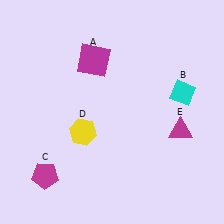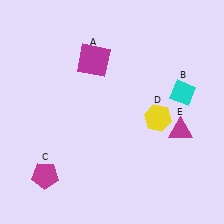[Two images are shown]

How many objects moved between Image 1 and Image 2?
1 object moved between the two images.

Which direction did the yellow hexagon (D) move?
The yellow hexagon (D) moved right.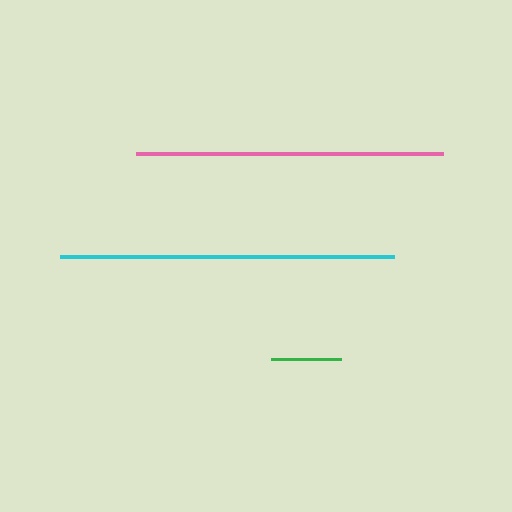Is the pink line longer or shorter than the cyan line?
The cyan line is longer than the pink line.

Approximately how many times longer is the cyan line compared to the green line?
The cyan line is approximately 4.8 times the length of the green line.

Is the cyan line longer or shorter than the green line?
The cyan line is longer than the green line.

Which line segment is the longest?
The cyan line is the longest at approximately 335 pixels.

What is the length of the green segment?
The green segment is approximately 70 pixels long.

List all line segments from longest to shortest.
From longest to shortest: cyan, pink, green.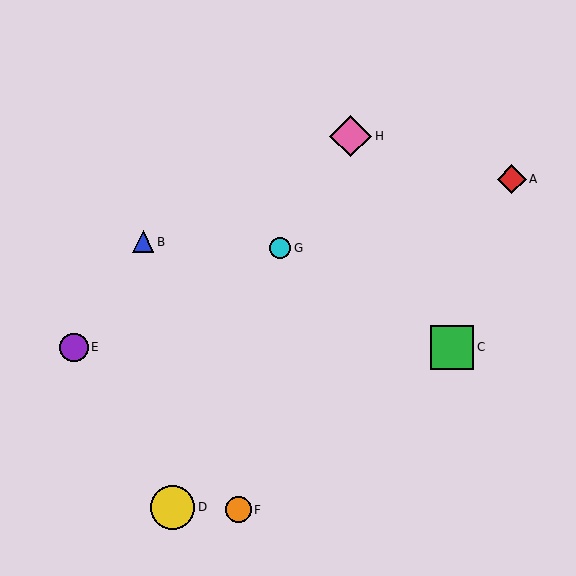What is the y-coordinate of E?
Object E is at y≈347.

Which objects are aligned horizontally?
Objects C, E are aligned horizontally.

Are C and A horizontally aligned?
No, C is at y≈347 and A is at y≈179.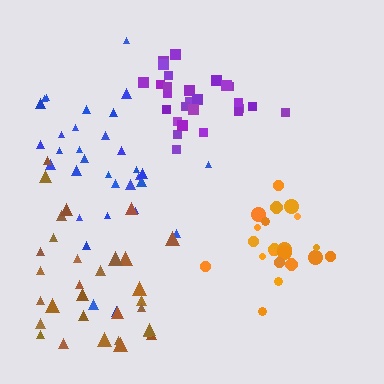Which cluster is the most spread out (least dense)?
Blue.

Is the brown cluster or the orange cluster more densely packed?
Orange.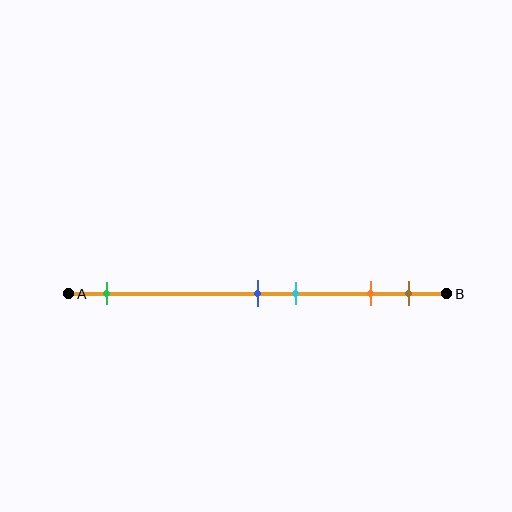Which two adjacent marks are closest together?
The blue and cyan marks are the closest adjacent pair.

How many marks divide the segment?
There are 5 marks dividing the segment.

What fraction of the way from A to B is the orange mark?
The orange mark is approximately 80% (0.8) of the way from A to B.